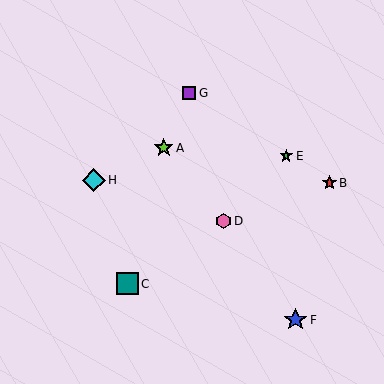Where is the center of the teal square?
The center of the teal square is at (127, 284).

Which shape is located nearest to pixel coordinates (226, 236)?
The pink hexagon (labeled D) at (224, 221) is nearest to that location.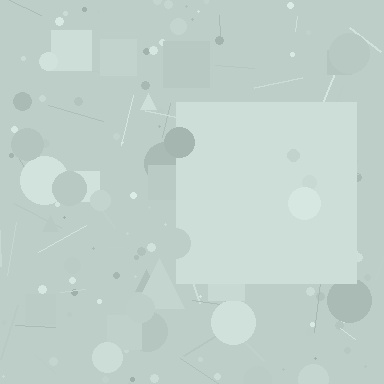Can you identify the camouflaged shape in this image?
The camouflaged shape is a square.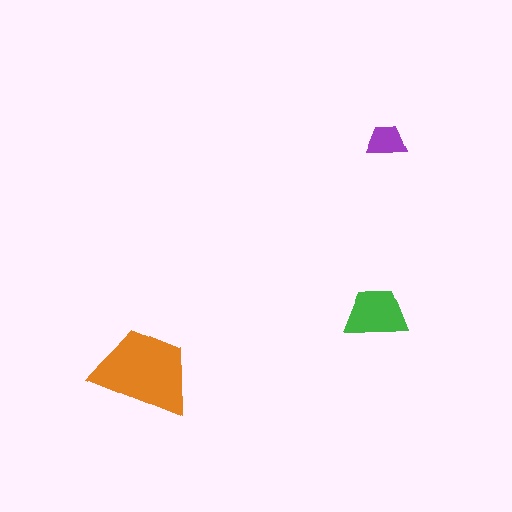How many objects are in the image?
There are 3 objects in the image.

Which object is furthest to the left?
The orange trapezoid is leftmost.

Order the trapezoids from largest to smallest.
the orange one, the green one, the purple one.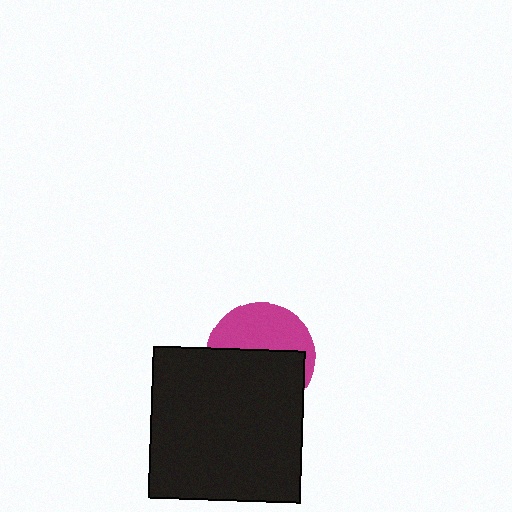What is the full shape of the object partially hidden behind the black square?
The partially hidden object is a magenta circle.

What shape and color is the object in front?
The object in front is a black square.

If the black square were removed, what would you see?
You would see the complete magenta circle.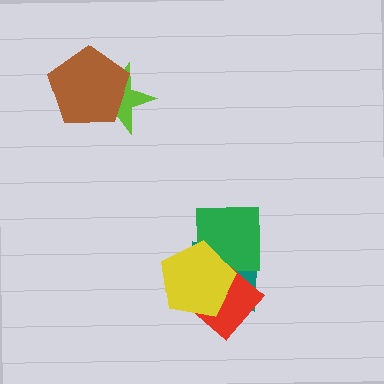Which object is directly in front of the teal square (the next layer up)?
The green square is directly in front of the teal square.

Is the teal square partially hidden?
Yes, it is partially covered by another shape.